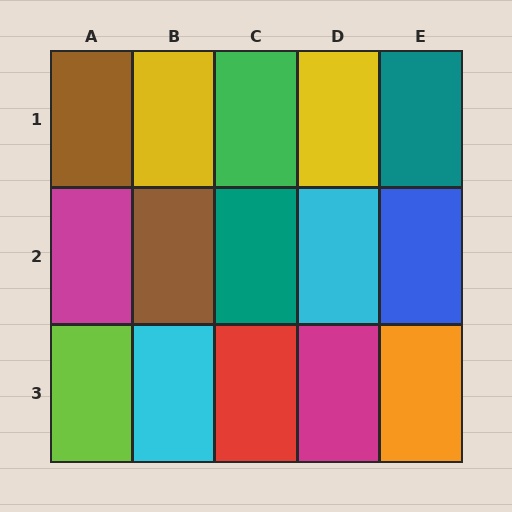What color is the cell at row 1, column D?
Yellow.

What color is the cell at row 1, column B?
Yellow.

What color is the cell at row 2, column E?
Blue.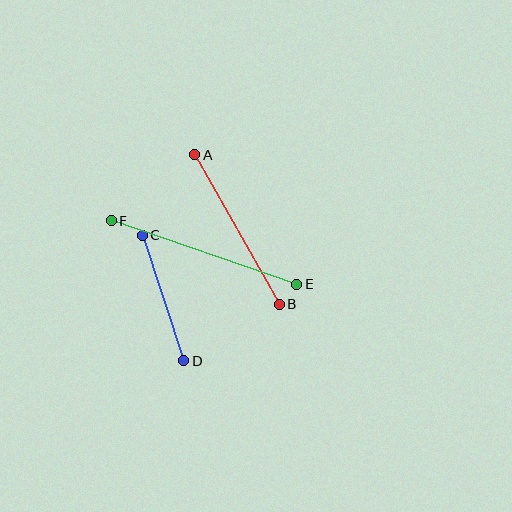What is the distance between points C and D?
The distance is approximately 133 pixels.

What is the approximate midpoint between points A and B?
The midpoint is at approximately (237, 230) pixels.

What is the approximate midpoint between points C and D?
The midpoint is at approximately (163, 298) pixels.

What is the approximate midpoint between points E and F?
The midpoint is at approximately (204, 252) pixels.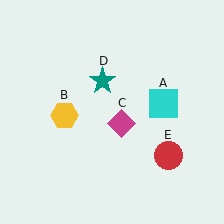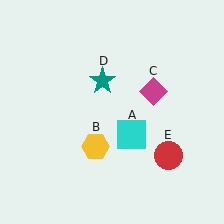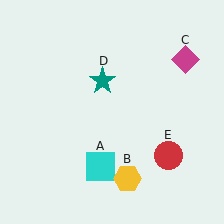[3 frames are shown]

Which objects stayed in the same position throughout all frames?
Teal star (object D) and red circle (object E) remained stationary.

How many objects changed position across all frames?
3 objects changed position: cyan square (object A), yellow hexagon (object B), magenta diamond (object C).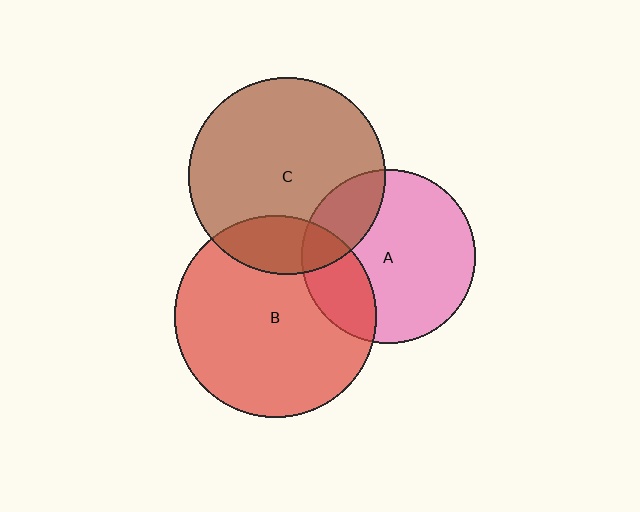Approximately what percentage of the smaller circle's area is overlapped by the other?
Approximately 20%.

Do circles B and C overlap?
Yes.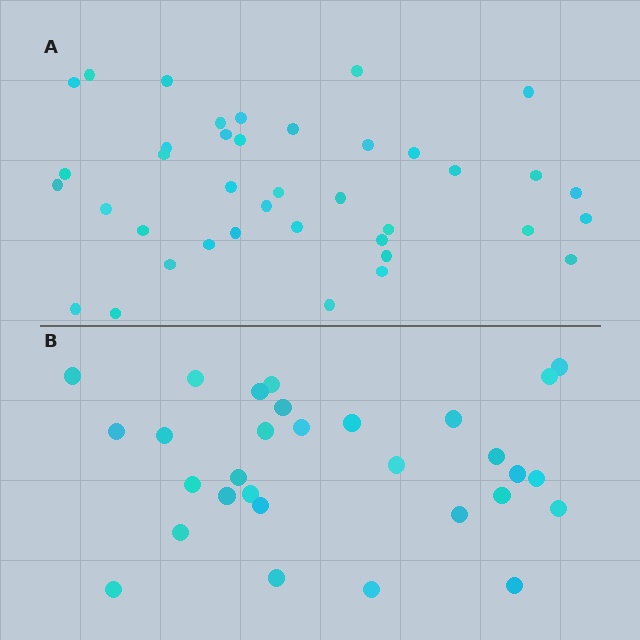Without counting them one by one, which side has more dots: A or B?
Region A (the top region) has more dots.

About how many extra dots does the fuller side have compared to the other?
Region A has roughly 8 or so more dots than region B.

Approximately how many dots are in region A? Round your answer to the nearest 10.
About 40 dots. (The exact count is 39, which rounds to 40.)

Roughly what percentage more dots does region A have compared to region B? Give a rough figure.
About 30% more.